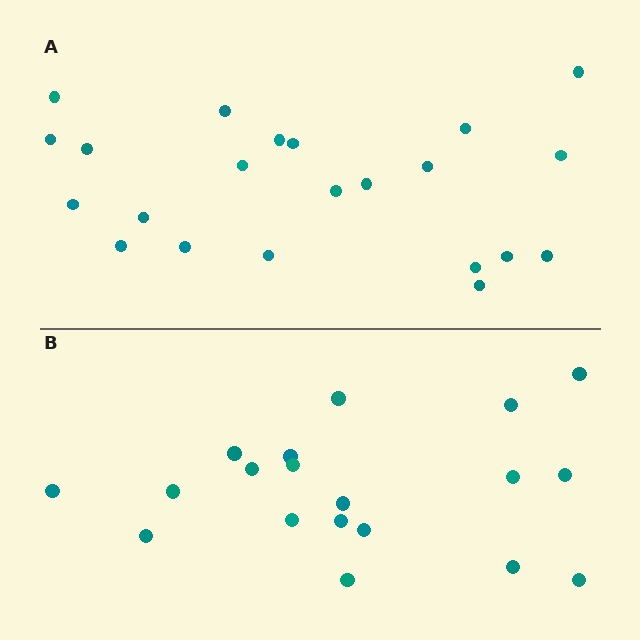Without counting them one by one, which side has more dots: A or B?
Region A (the top region) has more dots.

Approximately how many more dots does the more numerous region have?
Region A has just a few more — roughly 2 or 3 more dots than region B.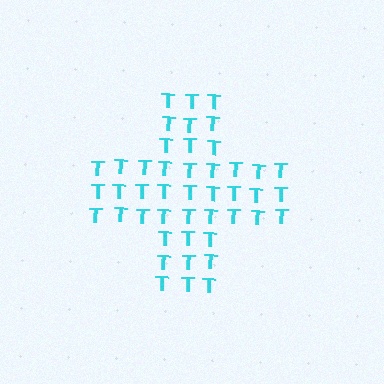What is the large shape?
The large shape is a cross.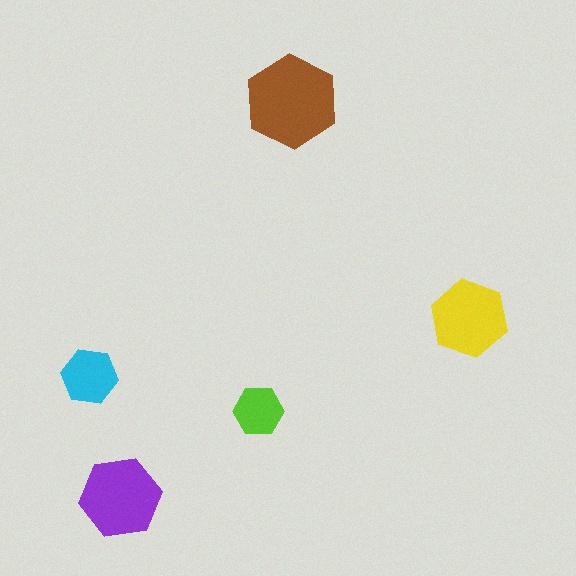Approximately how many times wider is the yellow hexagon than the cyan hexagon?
About 1.5 times wider.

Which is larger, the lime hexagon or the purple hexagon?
The purple one.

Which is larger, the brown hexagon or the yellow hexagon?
The brown one.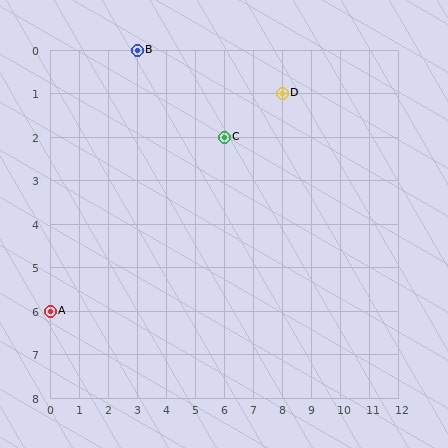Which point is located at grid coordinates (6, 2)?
Point C is at (6, 2).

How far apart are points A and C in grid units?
Points A and C are 6 columns and 4 rows apart (about 7.2 grid units diagonally).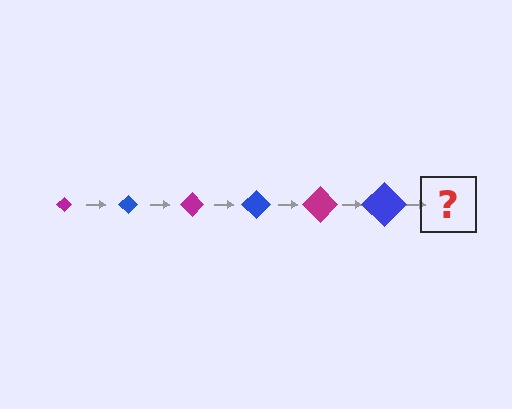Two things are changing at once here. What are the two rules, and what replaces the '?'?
The two rules are that the diamond grows larger each step and the color cycles through magenta and blue. The '?' should be a magenta diamond, larger than the previous one.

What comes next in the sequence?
The next element should be a magenta diamond, larger than the previous one.